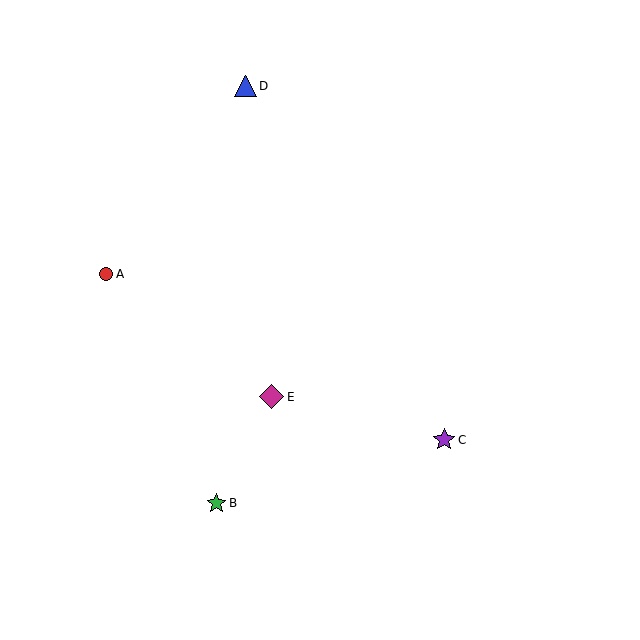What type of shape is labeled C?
Shape C is a purple star.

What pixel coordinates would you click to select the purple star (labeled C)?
Click at (444, 440) to select the purple star C.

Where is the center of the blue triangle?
The center of the blue triangle is at (246, 86).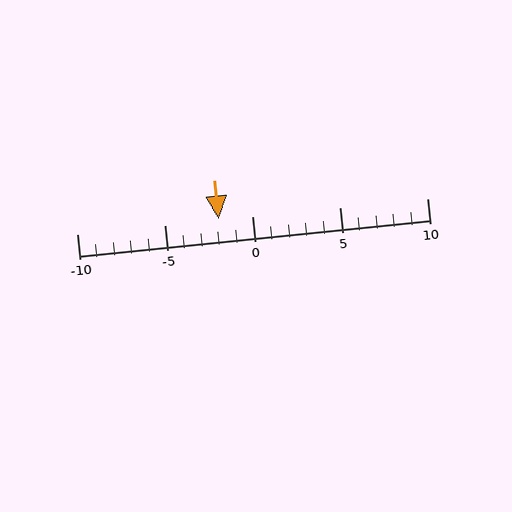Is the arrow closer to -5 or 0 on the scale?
The arrow is closer to 0.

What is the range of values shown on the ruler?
The ruler shows values from -10 to 10.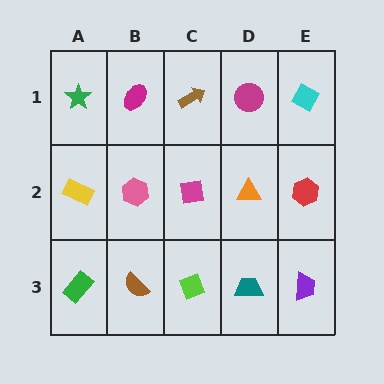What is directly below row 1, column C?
A magenta square.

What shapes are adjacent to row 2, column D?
A magenta circle (row 1, column D), a teal trapezoid (row 3, column D), a magenta square (row 2, column C), a red hexagon (row 2, column E).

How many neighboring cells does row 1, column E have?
2.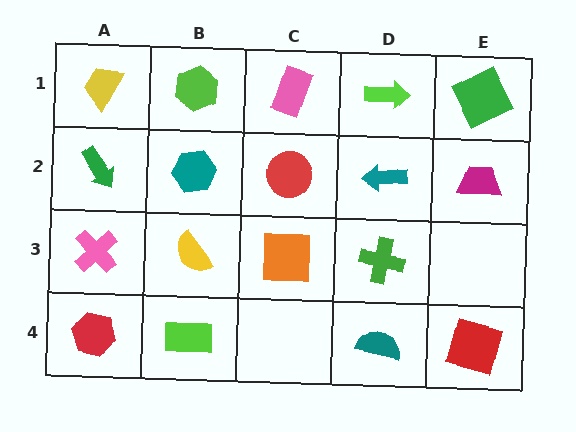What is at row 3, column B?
A yellow semicircle.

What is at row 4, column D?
A teal semicircle.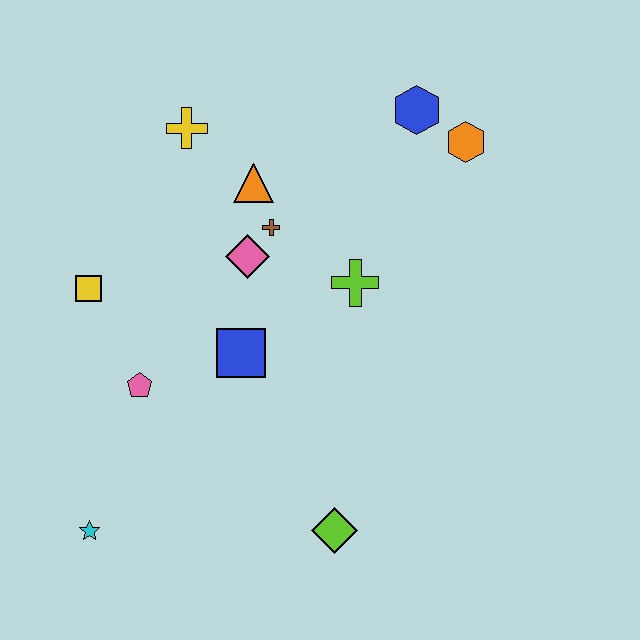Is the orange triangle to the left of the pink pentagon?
No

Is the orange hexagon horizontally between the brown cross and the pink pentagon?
No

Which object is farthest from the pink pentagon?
The orange hexagon is farthest from the pink pentagon.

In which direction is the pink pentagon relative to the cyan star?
The pink pentagon is above the cyan star.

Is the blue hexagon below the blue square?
No